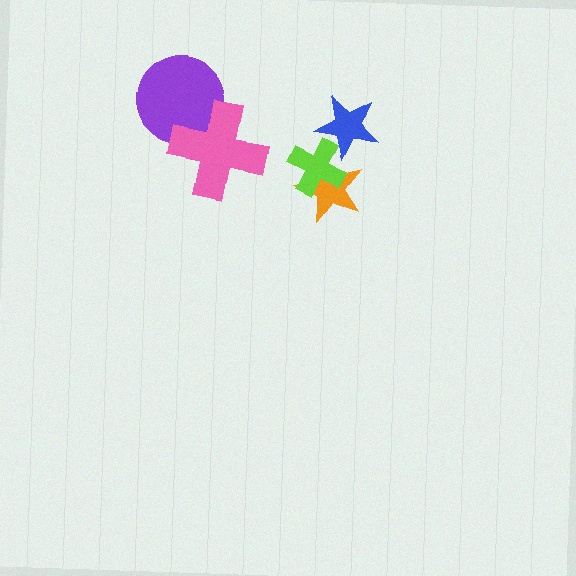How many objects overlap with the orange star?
1 object overlaps with the orange star.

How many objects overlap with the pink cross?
1 object overlaps with the pink cross.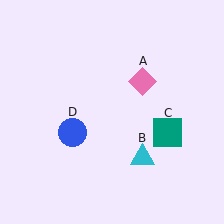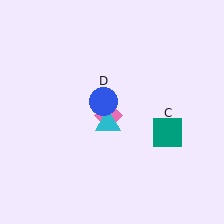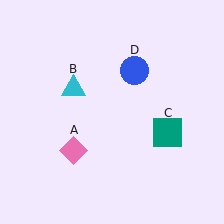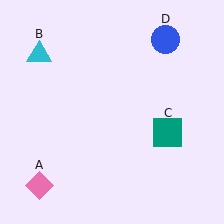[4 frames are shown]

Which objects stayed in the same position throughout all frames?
Teal square (object C) remained stationary.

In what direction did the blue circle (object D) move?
The blue circle (object D) moved up and to the right.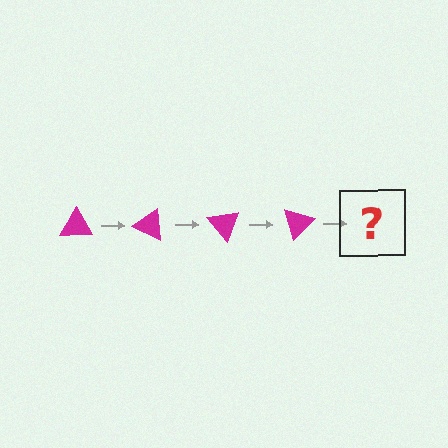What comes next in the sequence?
The next element should be a magenta triangle rotated 100 degrees.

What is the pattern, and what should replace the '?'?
The pattern is that the triangle rotates 25 degrees each step. The '?' should be a magenta triangle rotated 100 degrees.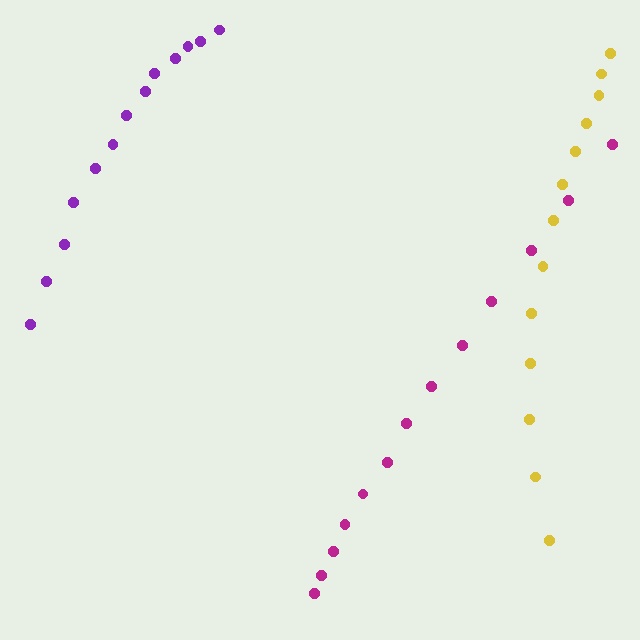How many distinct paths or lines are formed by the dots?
There are 3 distinct paths.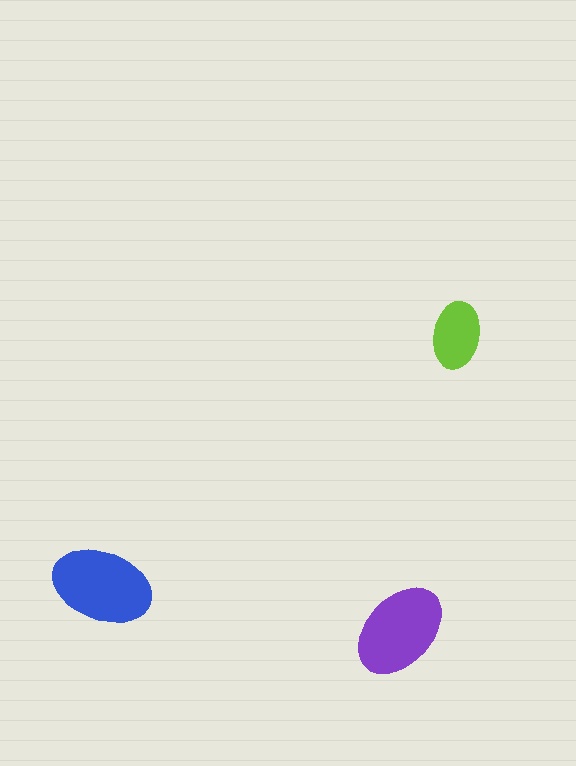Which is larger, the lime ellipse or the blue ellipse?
The blue one.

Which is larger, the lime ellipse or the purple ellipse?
The purple one.